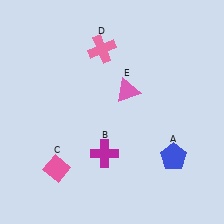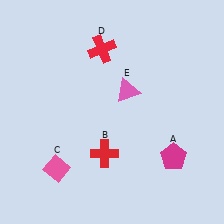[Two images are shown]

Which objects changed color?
A changed from blue to magenta. B changed from magenta to red. D changed from pink to red.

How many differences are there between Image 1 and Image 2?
There are 3 differences between the two images.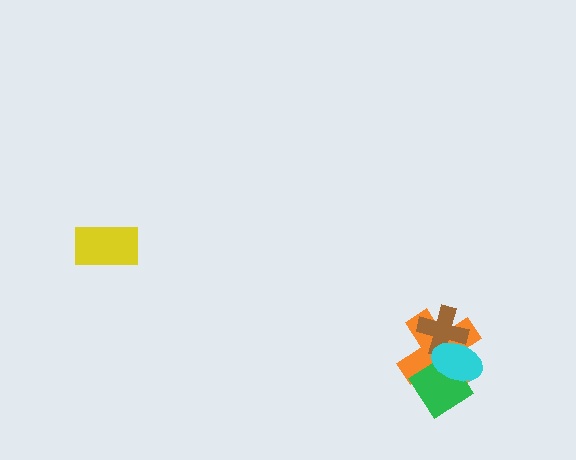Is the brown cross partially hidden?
Yes, it is partially covered by another shape.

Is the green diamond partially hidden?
Yes, it is partially covered by another shape.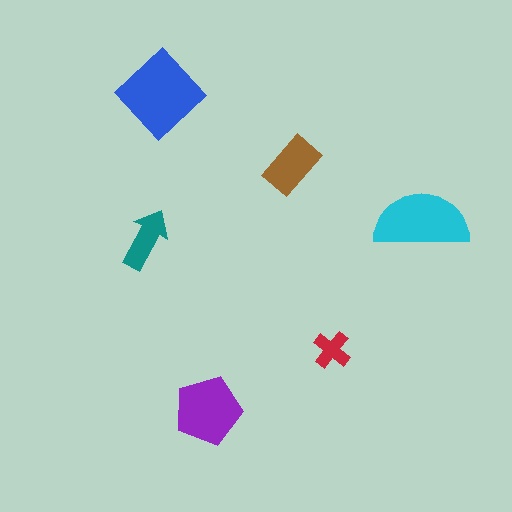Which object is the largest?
The blue diamond.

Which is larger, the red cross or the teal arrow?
The teal arrow.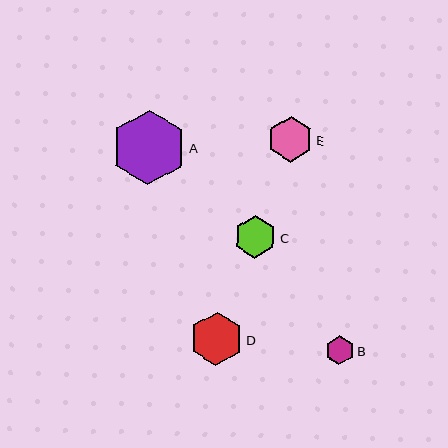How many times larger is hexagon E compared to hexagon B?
Hexagon E is approximately 1.6 times the size of hexagon B.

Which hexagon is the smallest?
Hexagon B is the smallest with a size of approximately 29 pixels.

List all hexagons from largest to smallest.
From largest to smallest: A, D, E, C, B.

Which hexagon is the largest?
Hexagon A is the largest with a size of approximately 74 pixels.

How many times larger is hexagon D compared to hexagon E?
Hexagon D is approximately 1.2 times the size of hexagon E.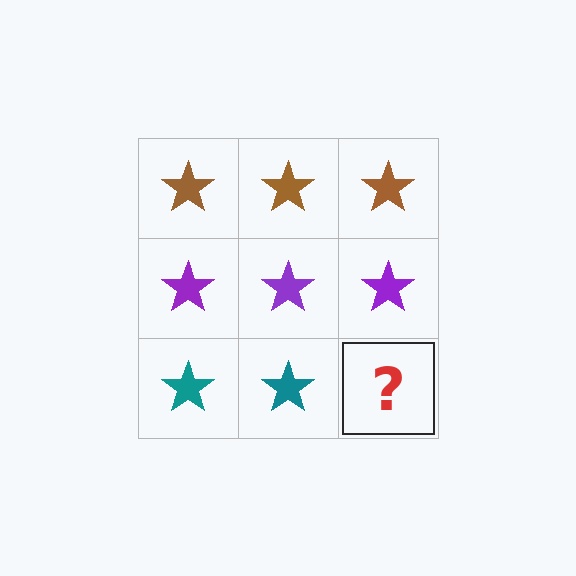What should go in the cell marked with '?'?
The missing cell should contain a teal star.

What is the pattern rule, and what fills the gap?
The rule is that each row has a consistent color. The gap should be filled with a teal star.